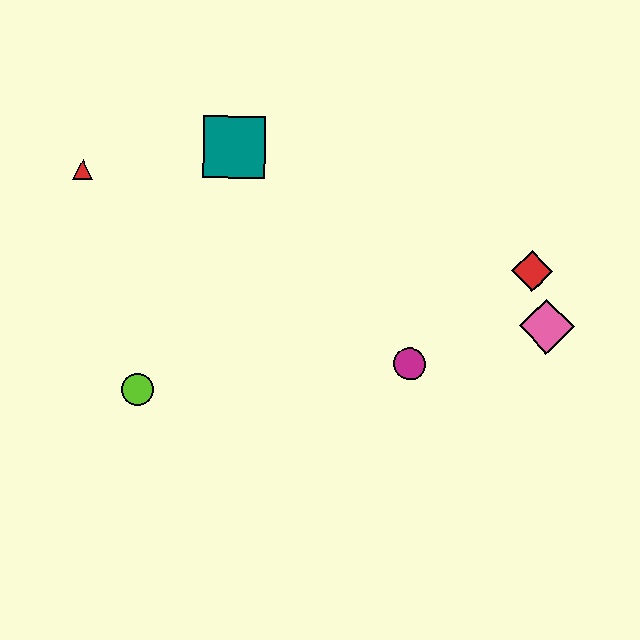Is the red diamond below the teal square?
Yes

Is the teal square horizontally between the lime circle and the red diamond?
Yes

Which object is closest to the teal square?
The red triangle is closest to the teal square.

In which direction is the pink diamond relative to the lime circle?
The pink diamond is to the right of the lime circle.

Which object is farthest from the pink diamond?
The red triangle is farthest from the pink diamond.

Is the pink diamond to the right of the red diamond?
Yes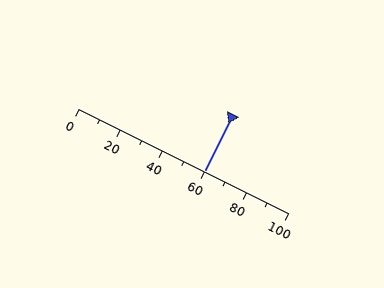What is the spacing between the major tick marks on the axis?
The major ticks are spaced 20 apart.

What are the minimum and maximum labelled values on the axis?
The axis runs from 0 to 100.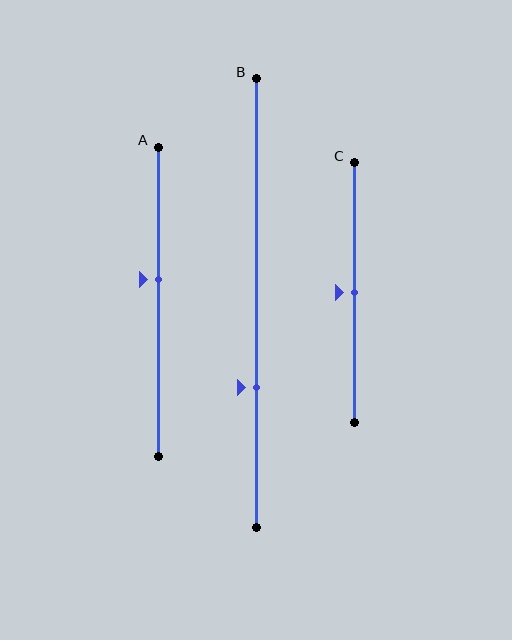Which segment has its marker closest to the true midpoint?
Segment C has its marker closest to the true midpoint.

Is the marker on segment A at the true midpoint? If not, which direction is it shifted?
No, the marker on segment A is shifted upward by about 7% of the segment length.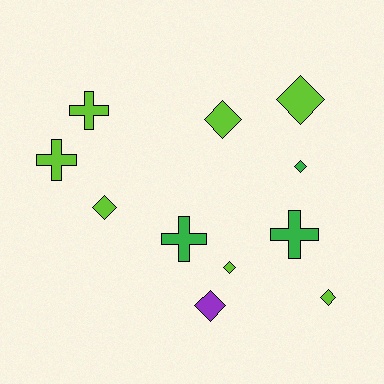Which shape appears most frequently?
Diamond, with 7 objects.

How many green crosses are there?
There are 2 green crosses.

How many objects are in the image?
There are 11 objects.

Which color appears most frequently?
Lime, with 7 objects.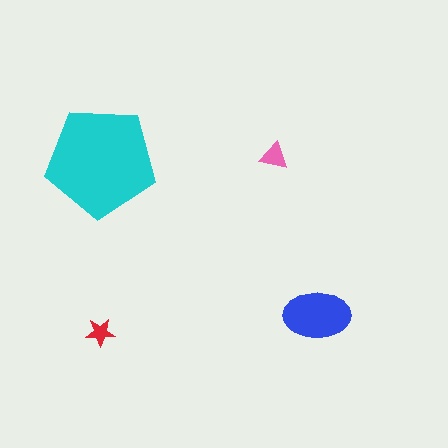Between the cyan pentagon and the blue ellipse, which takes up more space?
The cyan pentagon.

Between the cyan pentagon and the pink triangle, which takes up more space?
The cyan pentagon.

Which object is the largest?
The cyan pentagon.